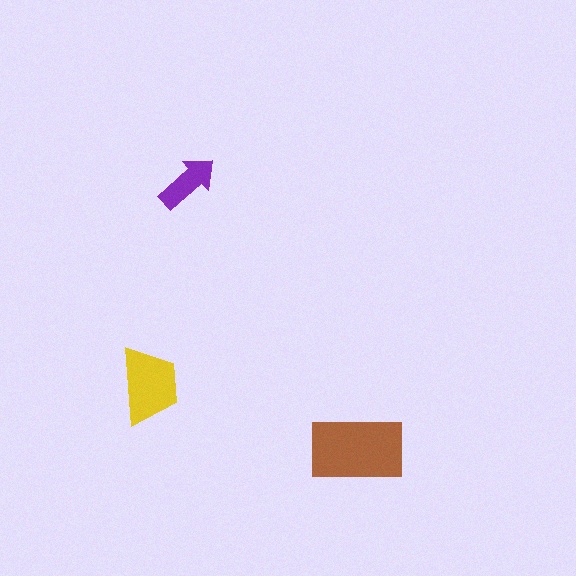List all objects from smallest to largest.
The purple arrow, the yellow trapezoid, the brown rectangle.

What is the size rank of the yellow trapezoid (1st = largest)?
2nd.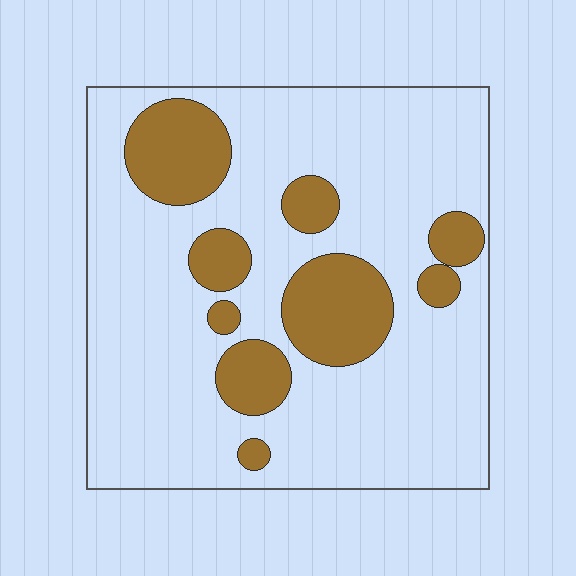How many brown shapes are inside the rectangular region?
9.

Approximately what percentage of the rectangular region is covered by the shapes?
Approximately 20%.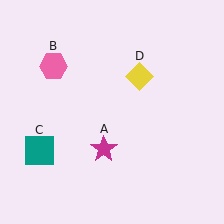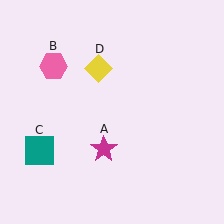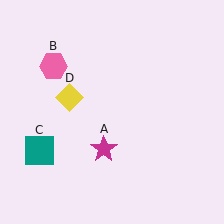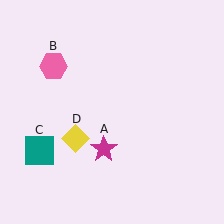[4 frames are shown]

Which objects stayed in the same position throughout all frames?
Magenta star (object A) and pink hexagon (object B) and teal square (object C) remained stationary.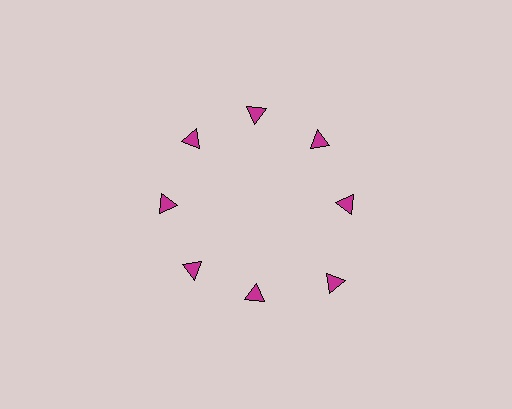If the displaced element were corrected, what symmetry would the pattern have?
It would have 8-fold rotational symmetry — the pattern would map onto itself every 45 degrees.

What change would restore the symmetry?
The symmetry would be restored by moving it inward, back onto the ring so that all 8 triangles sit at equal angles and equal distance from the center.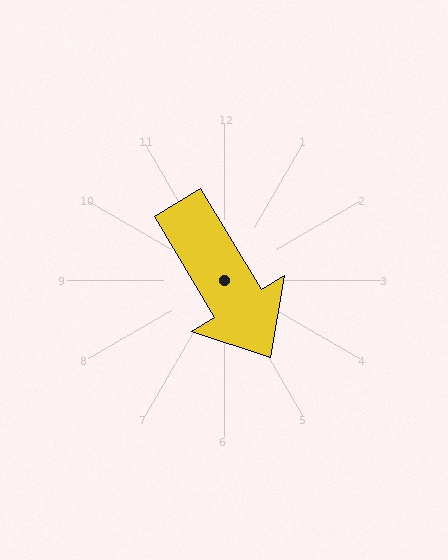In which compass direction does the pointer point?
Southeast.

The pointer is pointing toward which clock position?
Roughly 5 o'clock.